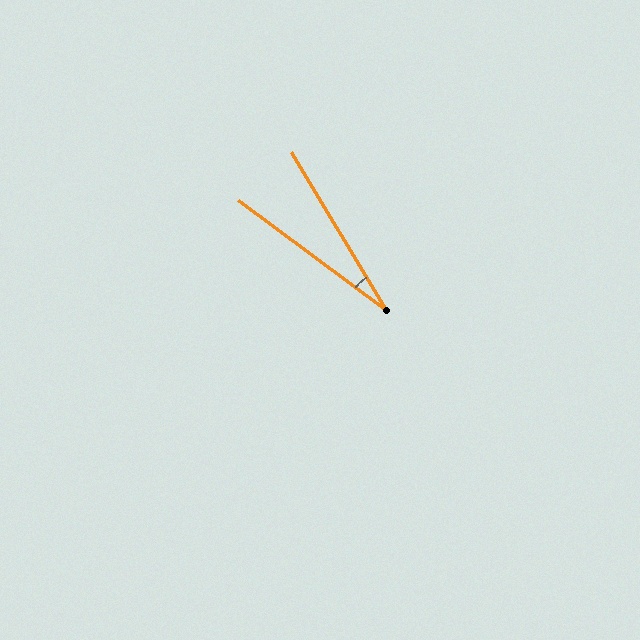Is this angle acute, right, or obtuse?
It is acute.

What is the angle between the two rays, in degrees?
Approximately 23 degrees.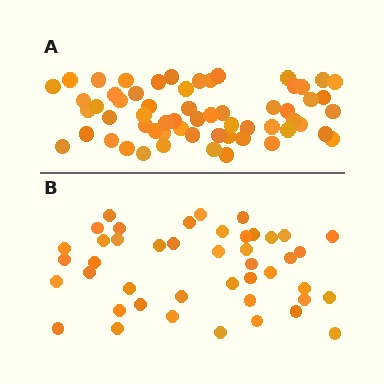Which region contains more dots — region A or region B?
Region A (the top region) has more dots.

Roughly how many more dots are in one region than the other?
Region A has approximately 15 more dots than region B.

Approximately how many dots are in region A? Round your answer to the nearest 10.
About 60 dots.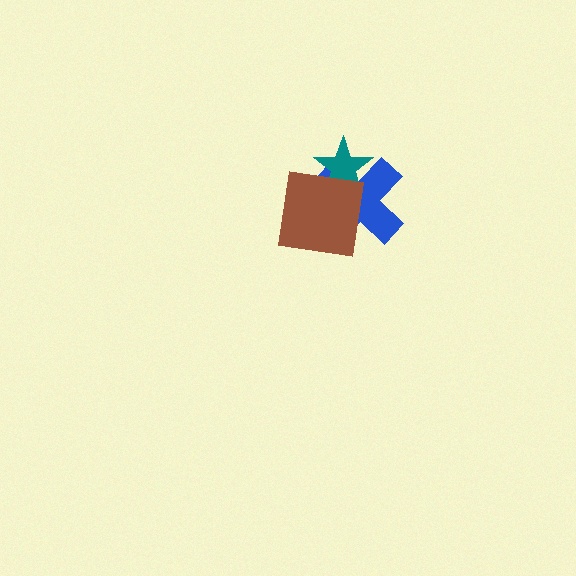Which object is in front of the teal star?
The brown square is in front of the teal star.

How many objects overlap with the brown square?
2 objects overlap with the brown square.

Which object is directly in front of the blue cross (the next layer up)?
The teal star is directly in front of the blue cross.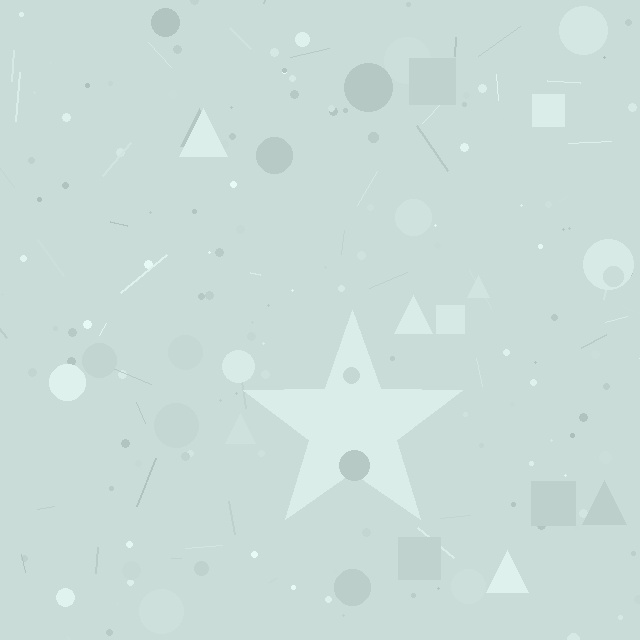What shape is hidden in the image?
A star is hidden in the image.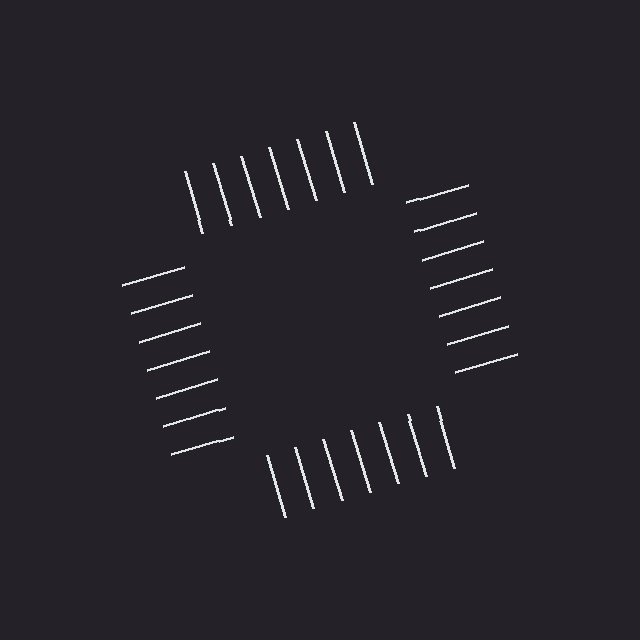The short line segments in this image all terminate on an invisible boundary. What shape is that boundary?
An illusory square — the line segments terminate on its edges but no continuous stroke is drawn.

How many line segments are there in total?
28 — 7 along each of the 4 edges.